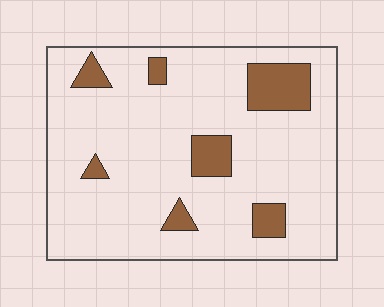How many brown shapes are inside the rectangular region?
7.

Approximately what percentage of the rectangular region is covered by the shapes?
Approximately 15%.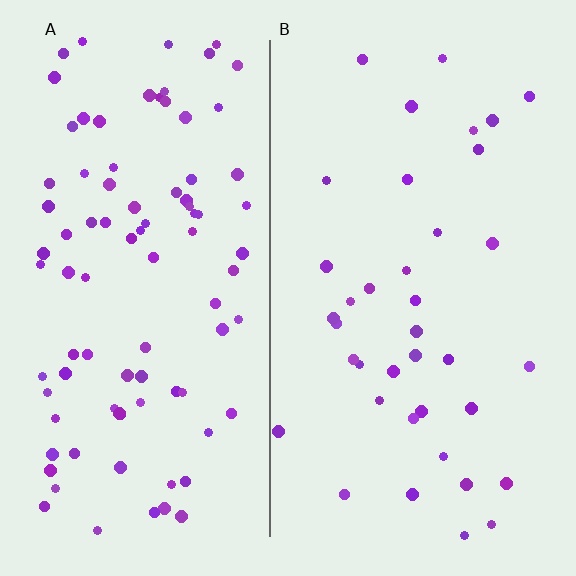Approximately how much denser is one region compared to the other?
Approximately 2.4× — region A over region B.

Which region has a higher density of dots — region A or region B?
A (the left).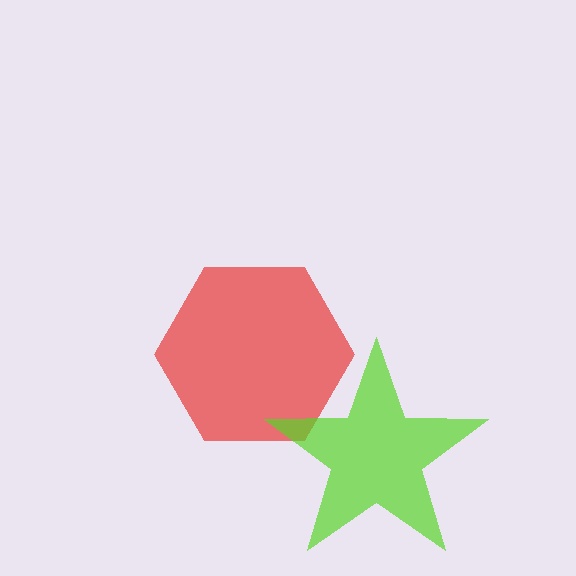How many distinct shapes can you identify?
There are 2 distinct shapes: a red hexagon, a lime star.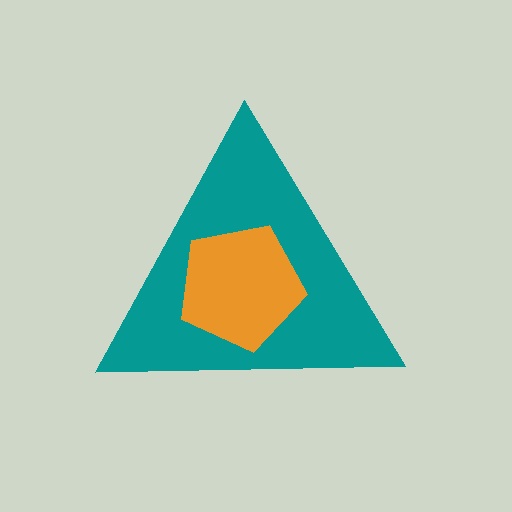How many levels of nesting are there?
2.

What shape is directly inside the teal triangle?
The orange pentagon.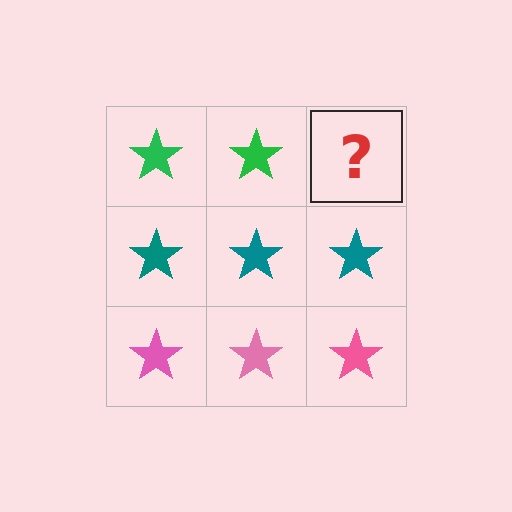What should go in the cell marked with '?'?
The missing cell should contain a green star.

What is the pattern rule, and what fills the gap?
The rule is that each row has a consistent color. The gap should be filled with a green star.